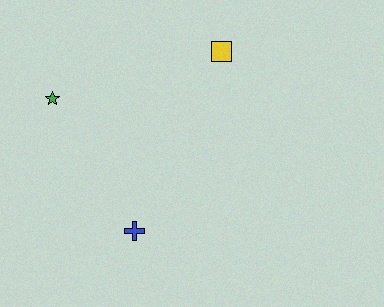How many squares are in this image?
There is 1 square.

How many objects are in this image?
There are 3 objects.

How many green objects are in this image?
There is 1 green object.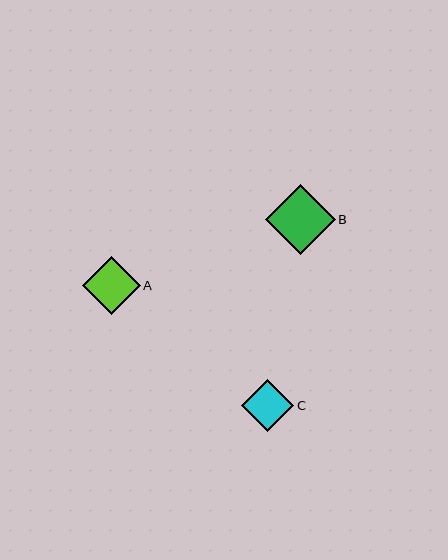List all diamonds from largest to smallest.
From largest to smallest: B, A, C.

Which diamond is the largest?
Diamond B is the largest with a size of approximately 69 pixels.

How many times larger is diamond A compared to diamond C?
Diamond A is approximately 1.1 times the size of diamond C.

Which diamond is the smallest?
Diamond C is the smallest with a size of approximately 52 pixels.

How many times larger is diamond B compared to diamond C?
Diamond B is approximately 1.3 times the size of diamond C.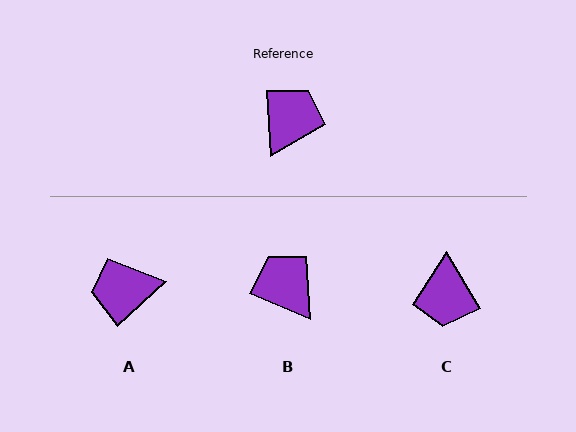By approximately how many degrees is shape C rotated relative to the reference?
Approximately 153 degrees clockwise.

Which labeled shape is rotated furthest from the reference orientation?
C, about 153 degrees away.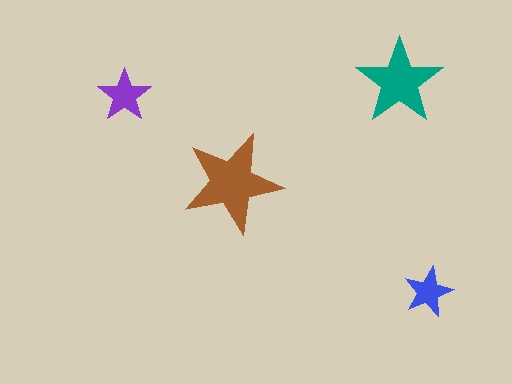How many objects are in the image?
There are 4 objects in the image.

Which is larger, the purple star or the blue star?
The purple one.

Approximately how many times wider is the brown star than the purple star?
About 2 times wider.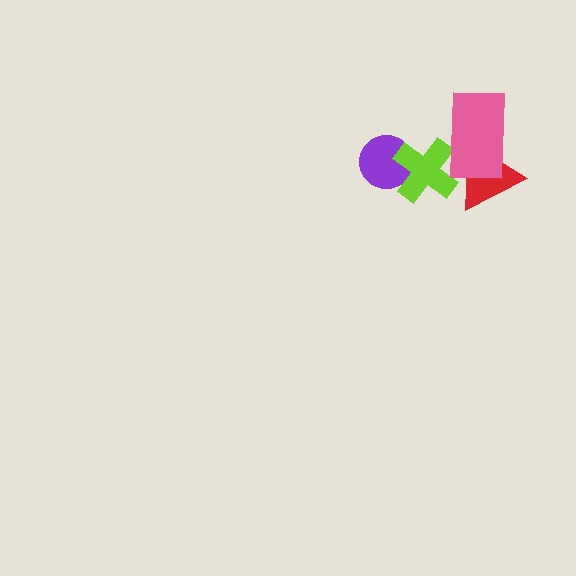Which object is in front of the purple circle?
The lime cross is in front of the purple circle.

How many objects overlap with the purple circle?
1 object overlaps with the purple circle.